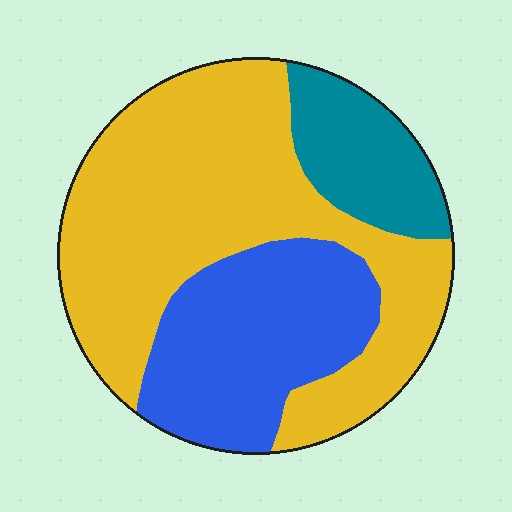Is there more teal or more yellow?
Yellow.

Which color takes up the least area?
Teal, at roughly 15%.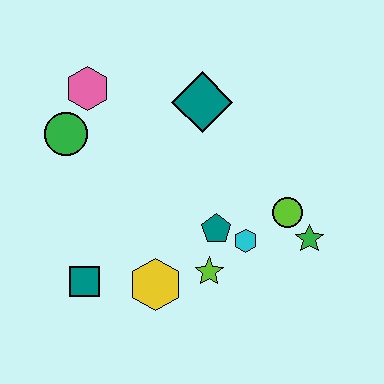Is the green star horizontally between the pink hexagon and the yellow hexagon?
No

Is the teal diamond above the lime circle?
Yes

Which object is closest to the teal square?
The yellow hexagon is closest to the teal square.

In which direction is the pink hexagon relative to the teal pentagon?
The pink hexagon is above the teal pentagon.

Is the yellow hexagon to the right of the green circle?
Yes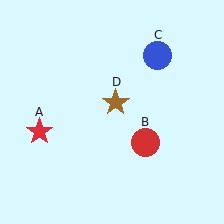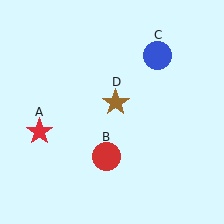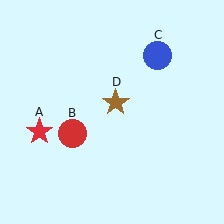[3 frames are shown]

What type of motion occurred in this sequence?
The red circle (object B) rotated clockwise around the center of the scene.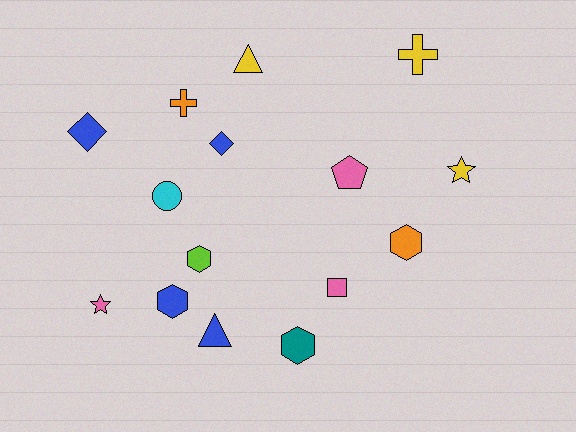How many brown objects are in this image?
There are no brown objects.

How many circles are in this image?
There is 1 circle.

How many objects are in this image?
There are 15 objects.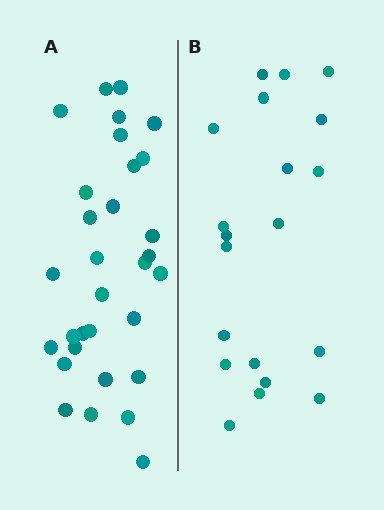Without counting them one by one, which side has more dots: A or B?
Region A (the left region) has more dots.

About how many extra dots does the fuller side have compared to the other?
Region A has roughly 12 or so more dots than region B.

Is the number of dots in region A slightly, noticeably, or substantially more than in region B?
Region A has substantially more. The ratio is roughly 1.6 to 1.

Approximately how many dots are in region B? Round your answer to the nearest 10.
About 20 dots.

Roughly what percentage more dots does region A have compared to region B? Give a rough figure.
About 55% more.